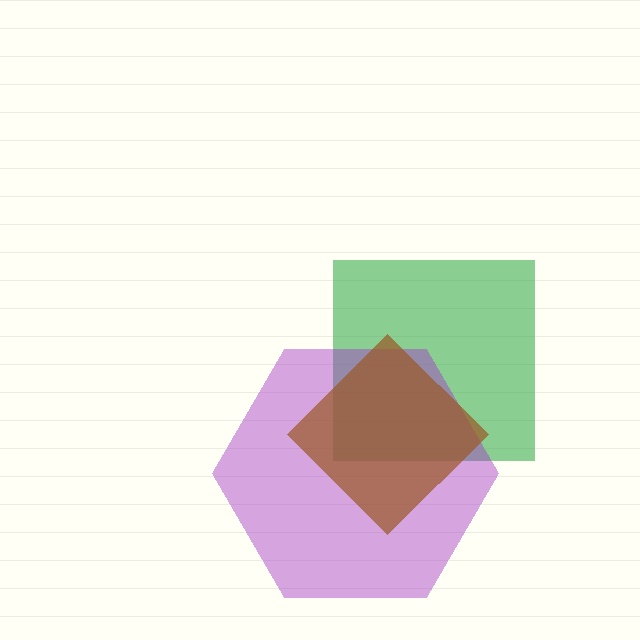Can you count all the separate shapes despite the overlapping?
Yes, there are 3 separate shapes.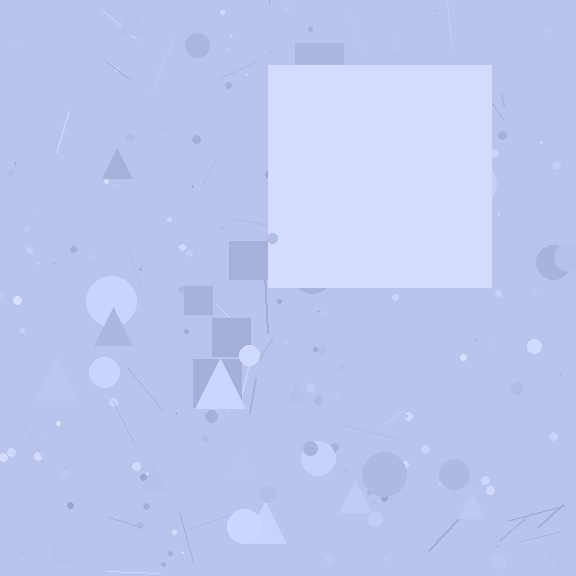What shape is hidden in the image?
A square is hidden in the image.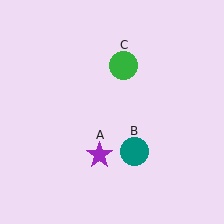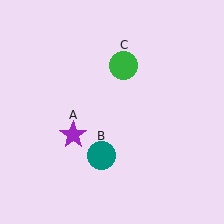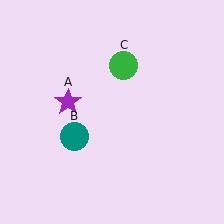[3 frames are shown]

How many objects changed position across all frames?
2 objects changed position: purple star (object A), teal circle (object B).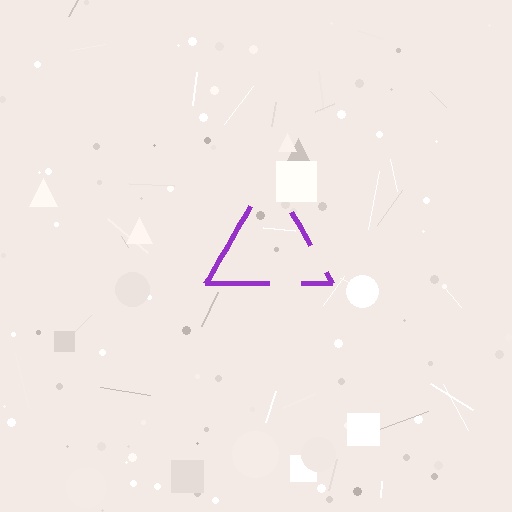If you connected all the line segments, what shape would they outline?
They would outline a triangle.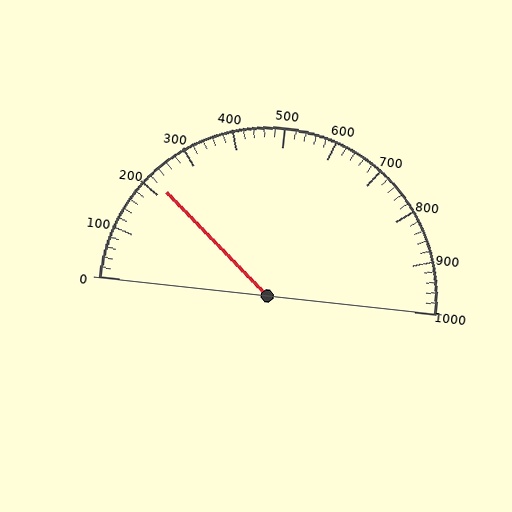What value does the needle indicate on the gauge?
The needle indicates approximately 220.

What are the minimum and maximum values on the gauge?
The gauge ranges from 0 to 1000.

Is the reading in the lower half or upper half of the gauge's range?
The reading is in the lower half of the range (0 to 1000).